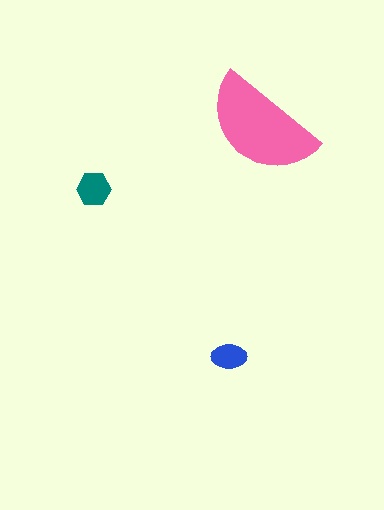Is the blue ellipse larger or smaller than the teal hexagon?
Smaller.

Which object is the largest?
The pink semicircle.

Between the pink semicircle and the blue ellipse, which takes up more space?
The pink semicircle.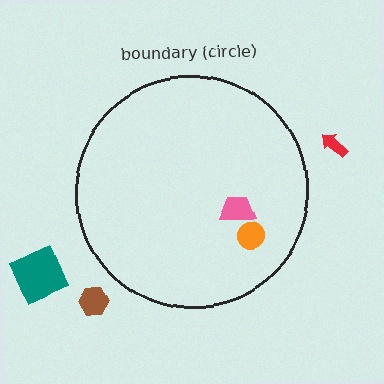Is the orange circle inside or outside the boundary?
Inside.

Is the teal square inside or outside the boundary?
Outside.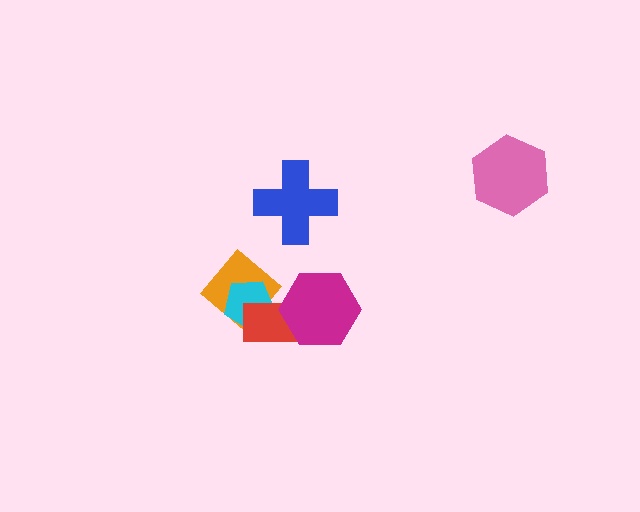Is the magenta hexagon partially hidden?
No, no other shape covers it.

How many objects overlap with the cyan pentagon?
2 objects overlap with the cyan pentagon.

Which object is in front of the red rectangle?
The magenta hexagon is in front of the red rectangle.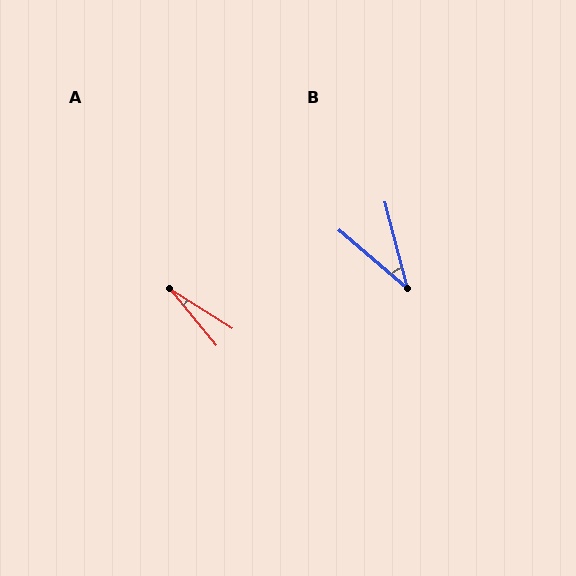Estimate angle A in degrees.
Approximately 18 degrees.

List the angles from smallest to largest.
A (18°), B (35°).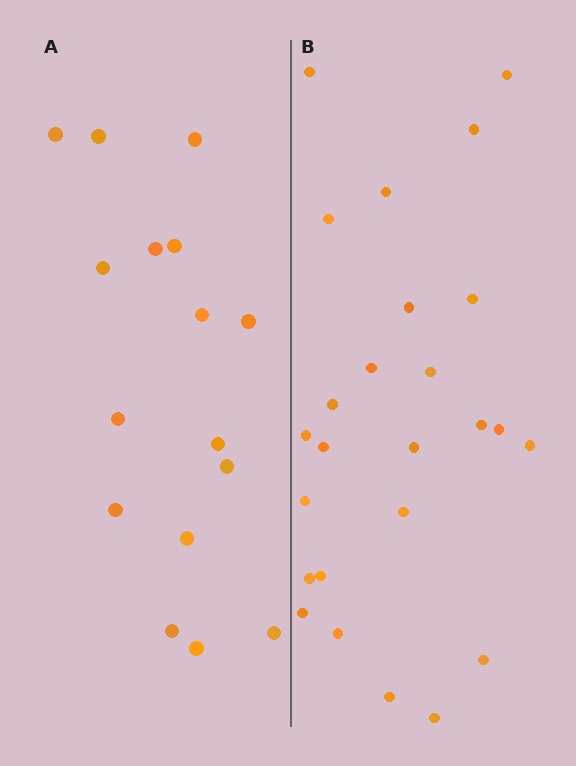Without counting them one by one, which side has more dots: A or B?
Region B (the right region) has more dots.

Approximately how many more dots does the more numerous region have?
Region B has roughly 8 or so more dots than region A.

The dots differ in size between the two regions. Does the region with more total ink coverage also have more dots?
No. Region A has more total ink coverage because its dots are larger, but region B actually contains more individual dots. Total area can be misleading — the number of items is what matters here.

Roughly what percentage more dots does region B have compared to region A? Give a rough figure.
About 55% more.